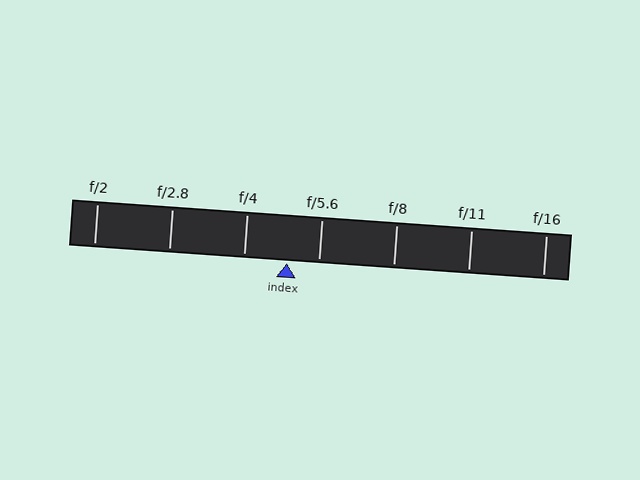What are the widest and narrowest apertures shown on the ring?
The widest aperture shown is f/2 and the narrowest is f/16.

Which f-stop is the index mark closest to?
The index mark is closest to f/5.6.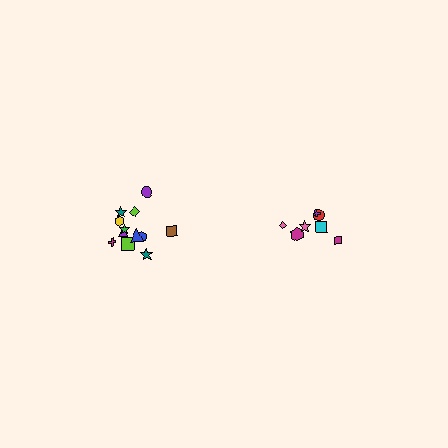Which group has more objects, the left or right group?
The left group.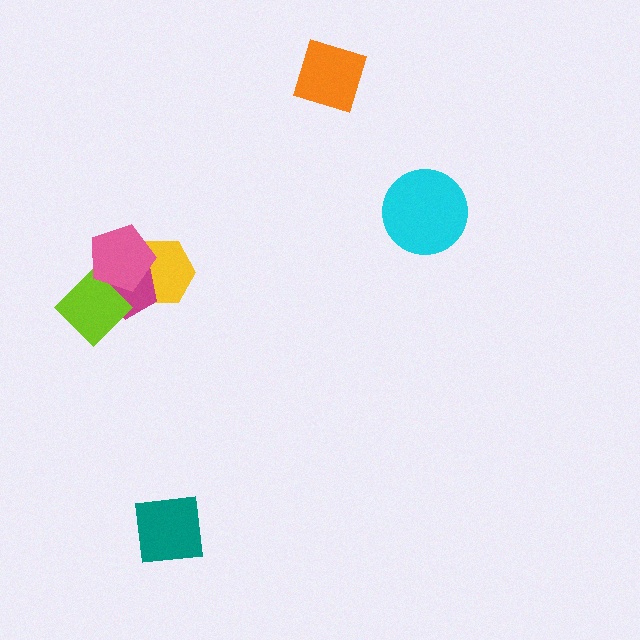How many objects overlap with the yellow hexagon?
2 objects overlap with the yellow hexagon.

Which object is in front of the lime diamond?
The pink pentagon is in front of the lime diamond.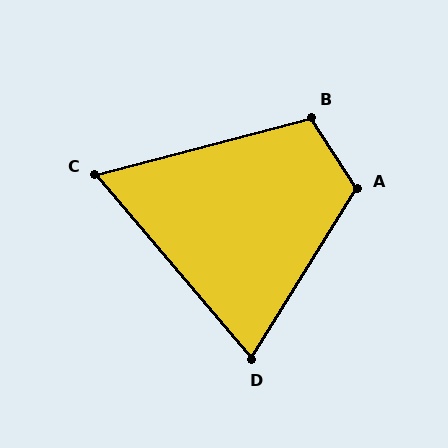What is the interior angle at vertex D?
Approximately 72 degrees (acute).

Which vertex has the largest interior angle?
A, at approximately 115 degrees.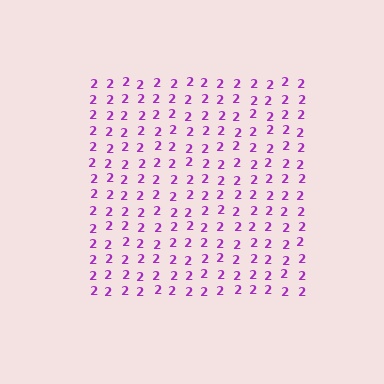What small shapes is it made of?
It is made of small digit 2's.